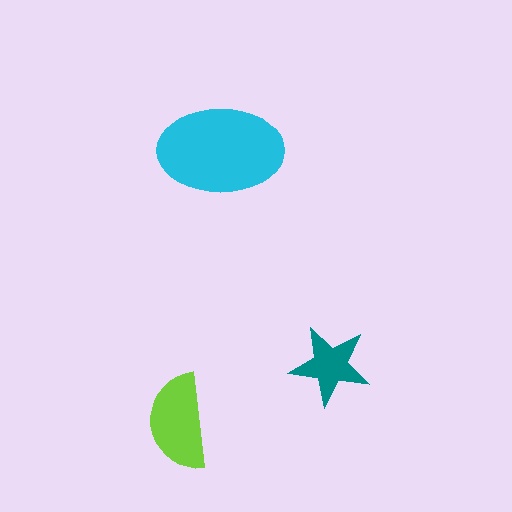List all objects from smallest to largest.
The teal star, the lime semicircle, the cyan ellipse.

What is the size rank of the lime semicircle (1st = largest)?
2nd.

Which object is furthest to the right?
The teal star is rightmost.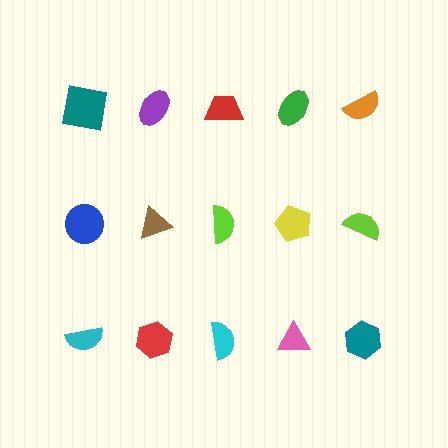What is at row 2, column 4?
A yellow pentagon.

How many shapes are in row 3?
5 shapes.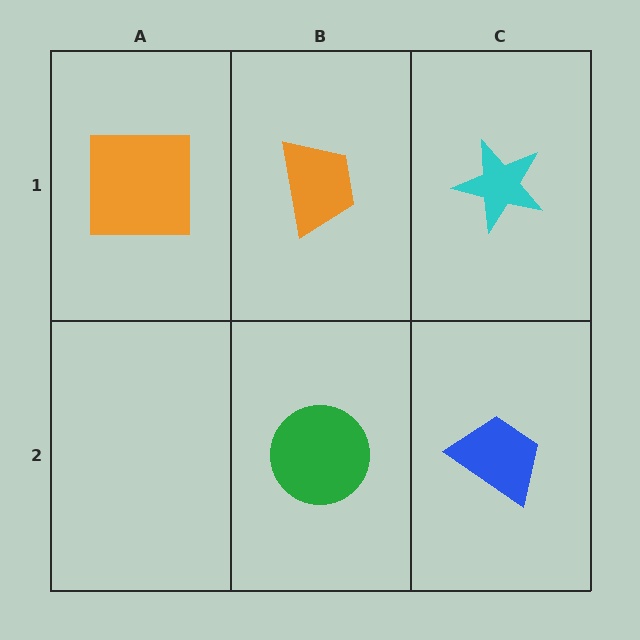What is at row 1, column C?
A cyan star.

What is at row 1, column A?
An orange square.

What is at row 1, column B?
An orange trapezoid.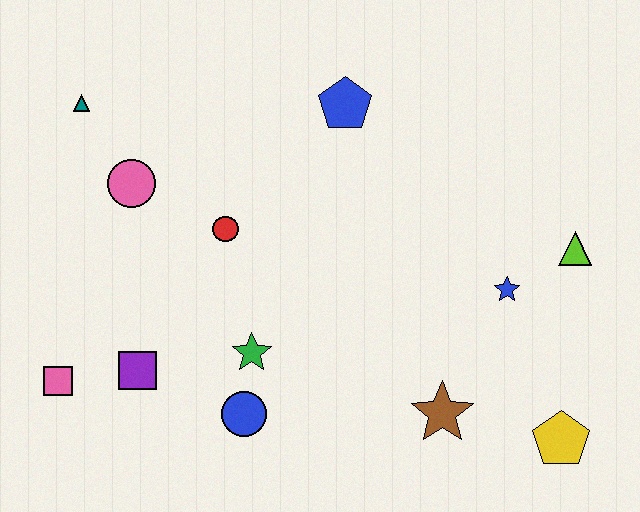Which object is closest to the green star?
The blue circle is closest to the green star.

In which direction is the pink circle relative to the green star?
The pink circle is above the green star.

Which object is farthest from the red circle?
The yellow pentagon is farthest from the red circle.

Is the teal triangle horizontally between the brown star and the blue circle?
No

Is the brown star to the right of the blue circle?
Yes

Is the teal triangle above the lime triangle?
Yes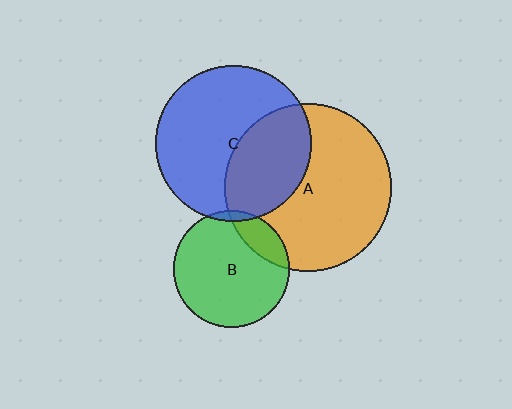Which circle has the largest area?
Circle A (orange).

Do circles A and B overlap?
Yes.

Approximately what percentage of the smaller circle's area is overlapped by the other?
Approximately 15%.